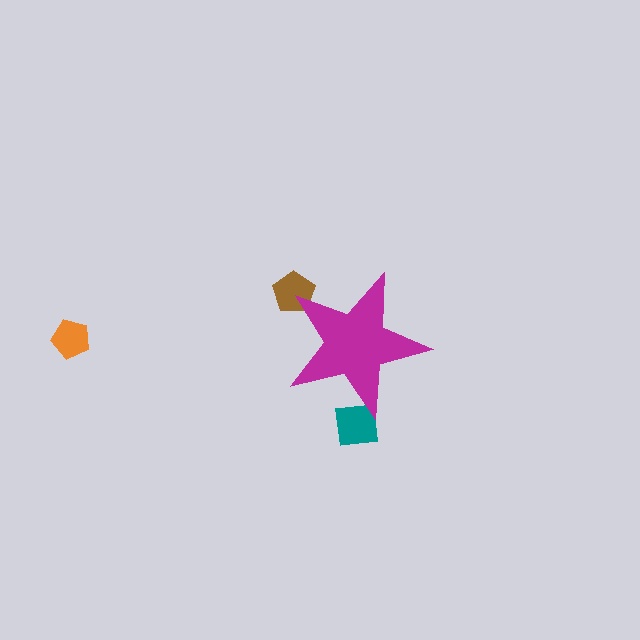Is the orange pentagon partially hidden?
No, the orange pentagon is fully visible.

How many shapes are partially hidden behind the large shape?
2 shapes are partially hidden.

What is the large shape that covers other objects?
A magenta star.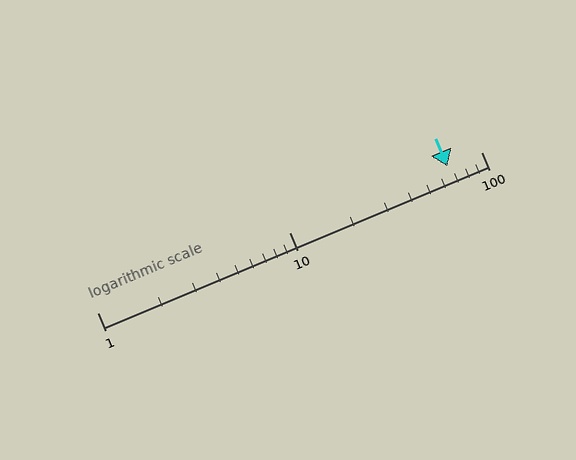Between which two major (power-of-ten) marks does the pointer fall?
The pointer is between 10 and 100.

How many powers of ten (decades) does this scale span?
The scale spans 2 decades, from 1 to 100.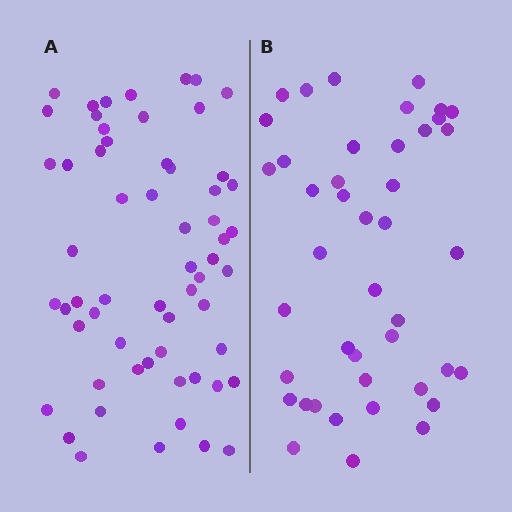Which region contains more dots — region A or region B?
Region A (the left region) has more dots.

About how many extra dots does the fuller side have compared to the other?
Region A has approximately 15 more dots than region B.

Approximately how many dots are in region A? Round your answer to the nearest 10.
About 60 dots.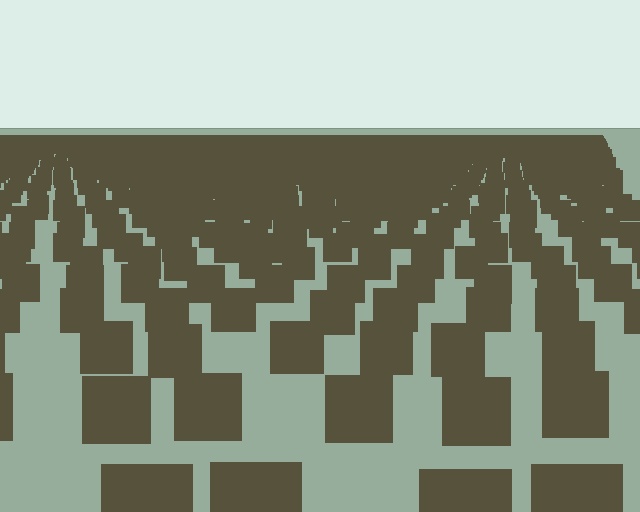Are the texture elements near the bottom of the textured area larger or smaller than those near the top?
Larger. Near the bottom, elements are closer to the viewer and appear at a bigger on-screen size.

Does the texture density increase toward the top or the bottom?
Density increases toward the top.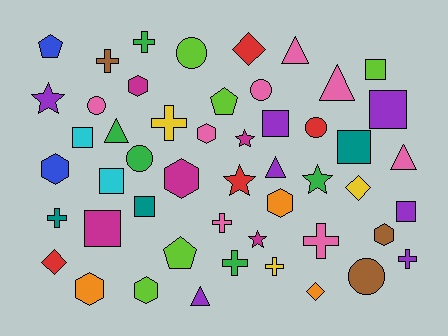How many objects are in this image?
There are 50 objects.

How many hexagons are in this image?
There are 8 hexagons.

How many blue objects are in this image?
There are 2 blue objects.